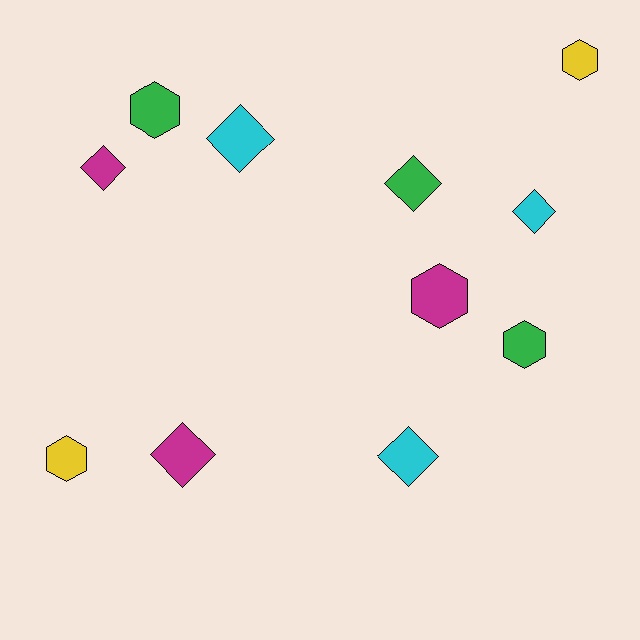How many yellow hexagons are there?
There are 2 yellow hexagons.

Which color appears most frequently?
Magenta, with 3 objects.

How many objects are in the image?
There are 11 objects.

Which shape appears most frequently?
Diamond, with 6 objects.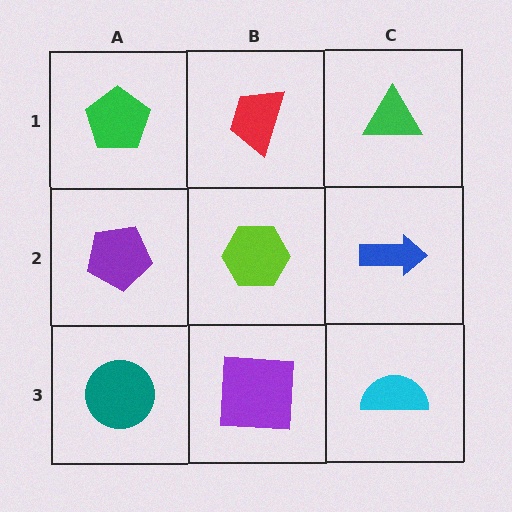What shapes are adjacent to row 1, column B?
A lime hexagon (row 2, column B), a green pentagon (row 1, column A), a green triangle (row 1, column C).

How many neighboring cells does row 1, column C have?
2.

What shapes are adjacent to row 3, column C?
A blue arrow (row 2, column C), a purple square (row 3, column B).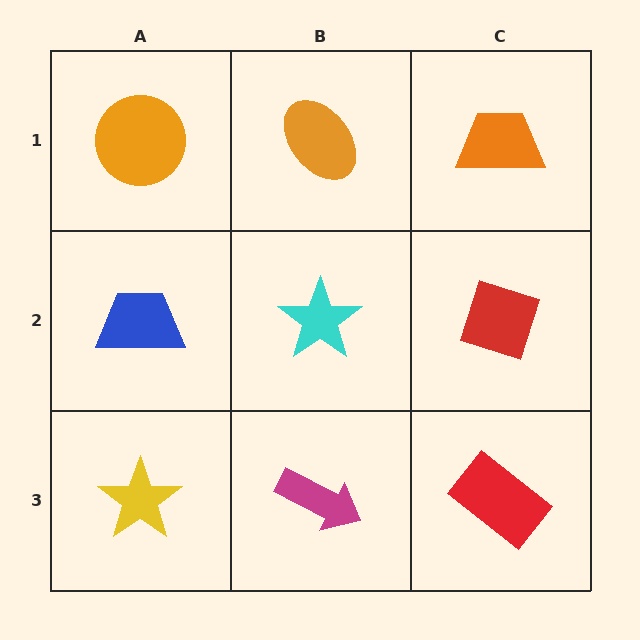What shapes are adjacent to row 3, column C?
A red diamond (row 2, column C), a magenta arrow (row 3, column B).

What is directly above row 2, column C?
An orange trapezoid.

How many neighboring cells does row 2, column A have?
3.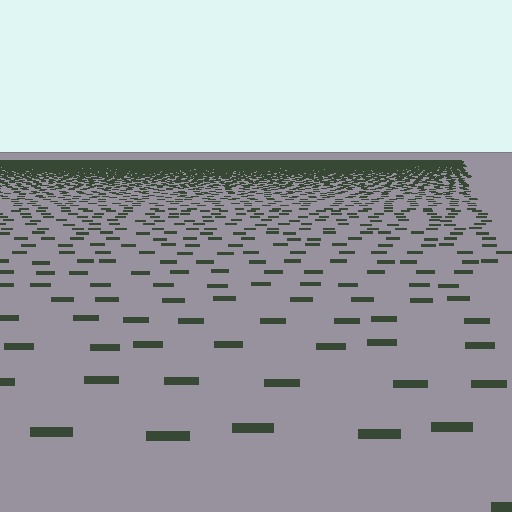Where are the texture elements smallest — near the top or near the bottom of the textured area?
Near the top.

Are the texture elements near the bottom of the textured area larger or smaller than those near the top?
Larger. Near the bottom, elements are closer to the viewer and appear at a bigger on-screen size.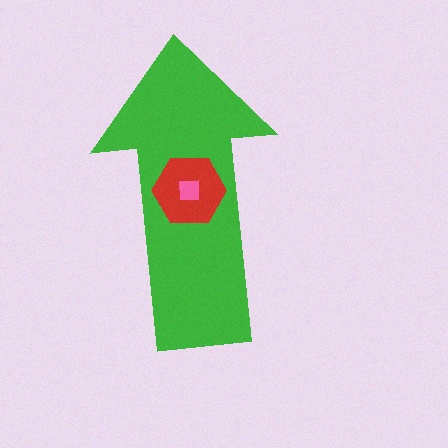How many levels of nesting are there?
3.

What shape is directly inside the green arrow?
The red hexagon.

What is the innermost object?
The pink square.